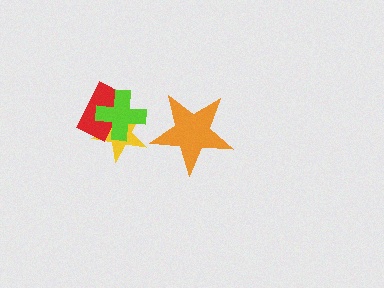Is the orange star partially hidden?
No, no other shape covers it.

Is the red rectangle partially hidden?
Yes, it is partially covered by another shape.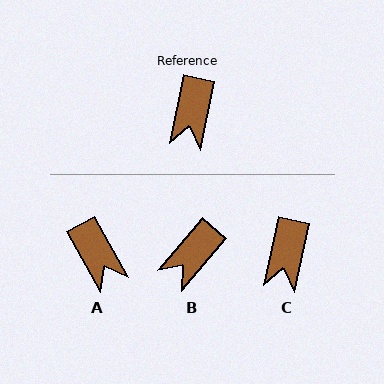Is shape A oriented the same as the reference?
No, it is off by about 41 degrees.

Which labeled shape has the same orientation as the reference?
C.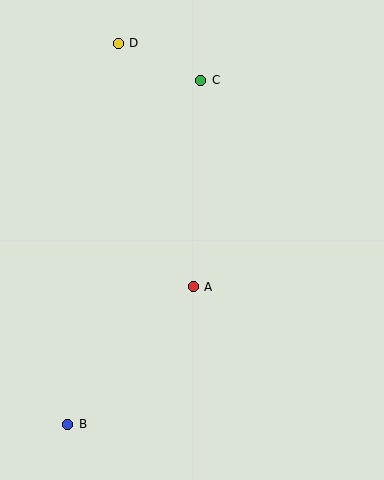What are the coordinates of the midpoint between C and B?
The midpoint between C and B is at (134, 252).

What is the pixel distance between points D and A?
The distance between D and A is 255 pixels.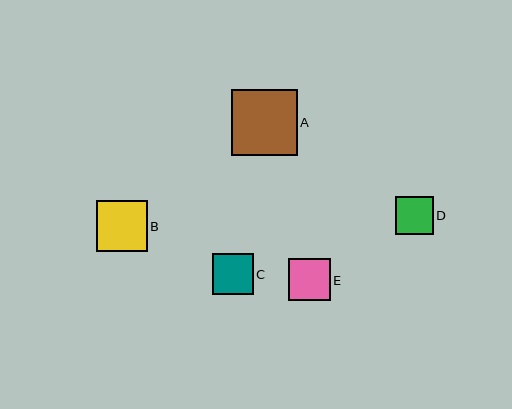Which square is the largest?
Square A is the largest with a size of approximately 65 pixels.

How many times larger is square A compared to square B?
Square A is approximately 1.3 times the size of square B.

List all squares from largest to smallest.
From largest to smallest: A, B, E, C, D.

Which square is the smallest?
Square D is the smallest with a size of approximately 38 pixels.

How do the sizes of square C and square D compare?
Square C and square D are approximately the same size.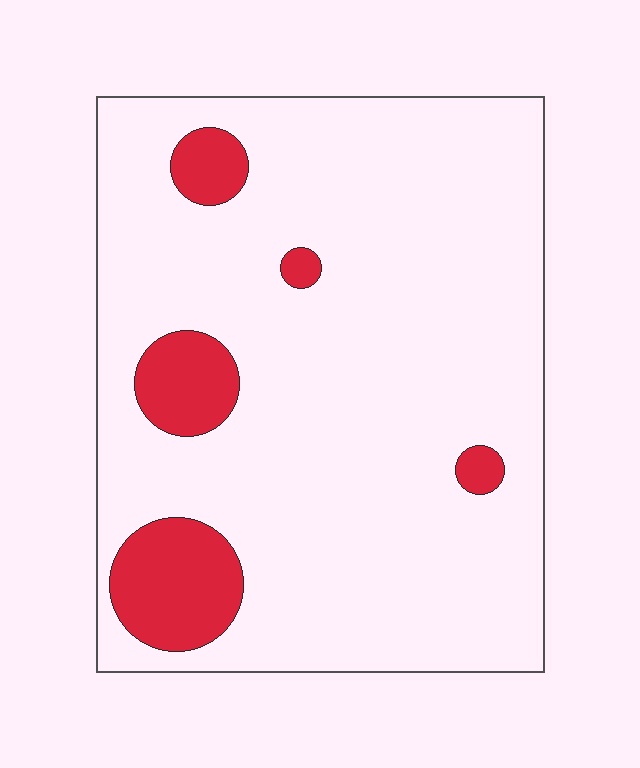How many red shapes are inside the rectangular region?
5.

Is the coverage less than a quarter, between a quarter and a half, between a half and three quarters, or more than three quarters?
Less than a quarter.